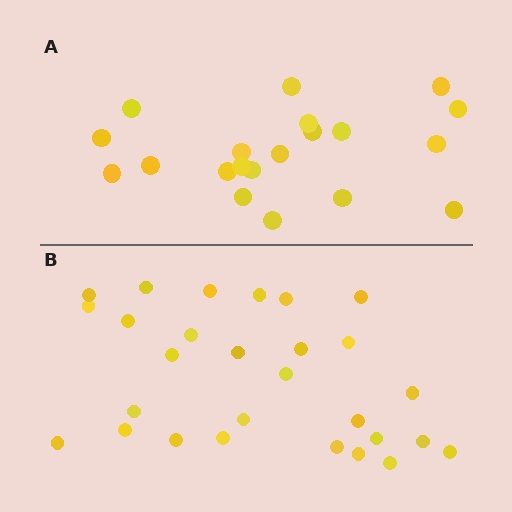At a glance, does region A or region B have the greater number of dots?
Region B (the bottom region) has more dots.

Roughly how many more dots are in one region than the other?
Region B has roughly 8 or so more dots than region A.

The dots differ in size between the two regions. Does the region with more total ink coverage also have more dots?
No. Region A has more total ink coverage because its dots are larger, but region B actually contains more individual dots. Total area can be misleading — the number of items is what matters here.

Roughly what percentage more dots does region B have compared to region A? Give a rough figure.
About 40% more.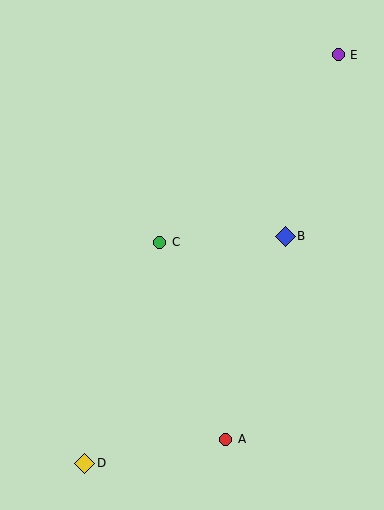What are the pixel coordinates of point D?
Point D is at (85, 463).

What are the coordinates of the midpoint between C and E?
The midpoint between C and E is at (249, 149).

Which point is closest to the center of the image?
Point C at (160, 242) is closest to the center.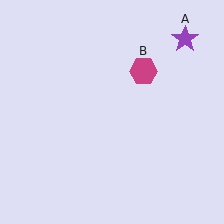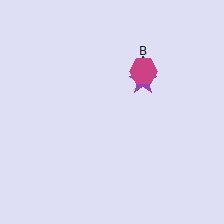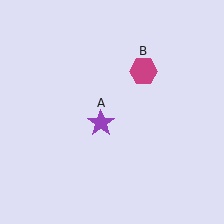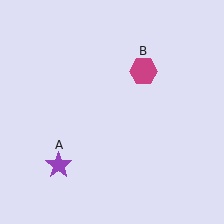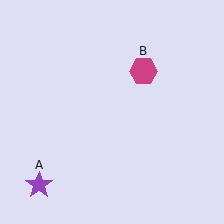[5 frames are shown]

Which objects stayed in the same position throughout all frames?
Magenta hexagon (object B) remained stationary.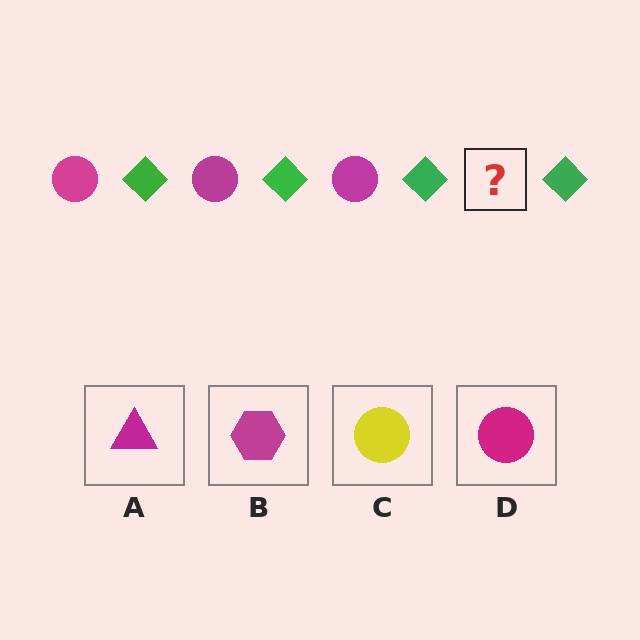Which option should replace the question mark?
Option D.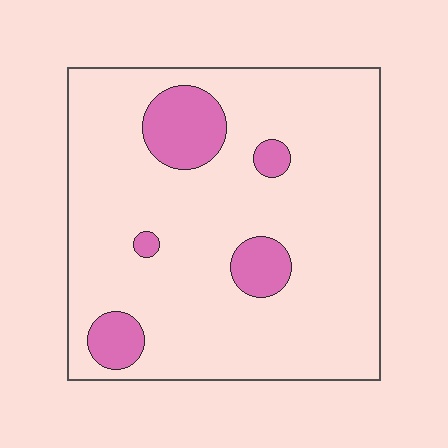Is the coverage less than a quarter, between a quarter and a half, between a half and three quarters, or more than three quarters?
Less than a quarter.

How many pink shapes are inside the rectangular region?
5.